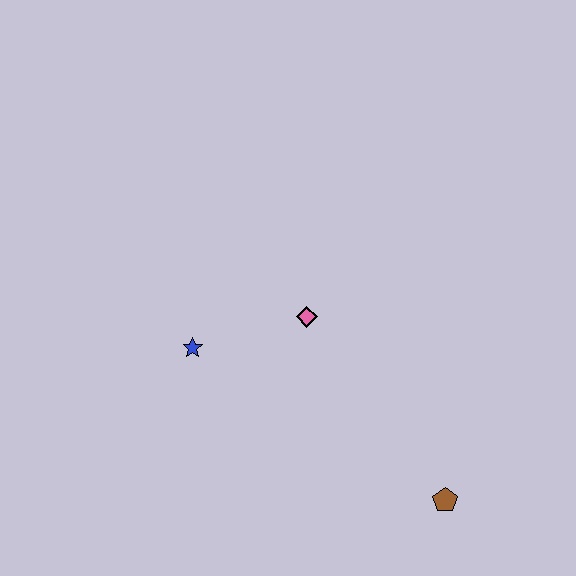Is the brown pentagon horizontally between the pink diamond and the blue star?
No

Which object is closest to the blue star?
The pink diamond is closest to the blue star.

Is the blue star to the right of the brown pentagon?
No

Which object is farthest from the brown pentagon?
The blue star is farthest from the brown pentagon.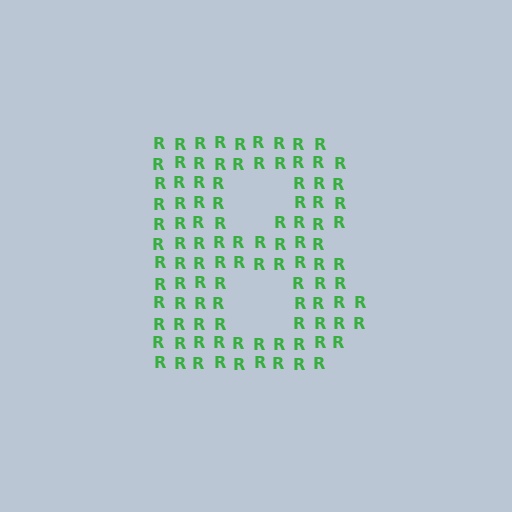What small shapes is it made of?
It is made of small letter R's.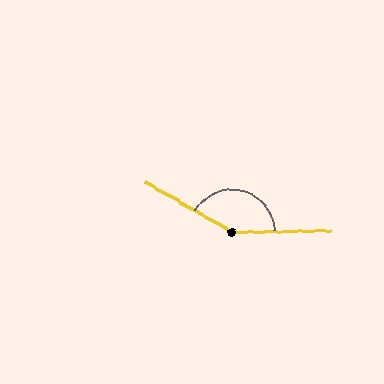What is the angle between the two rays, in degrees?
Approximately 149 degrees.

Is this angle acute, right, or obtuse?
It is obtuse.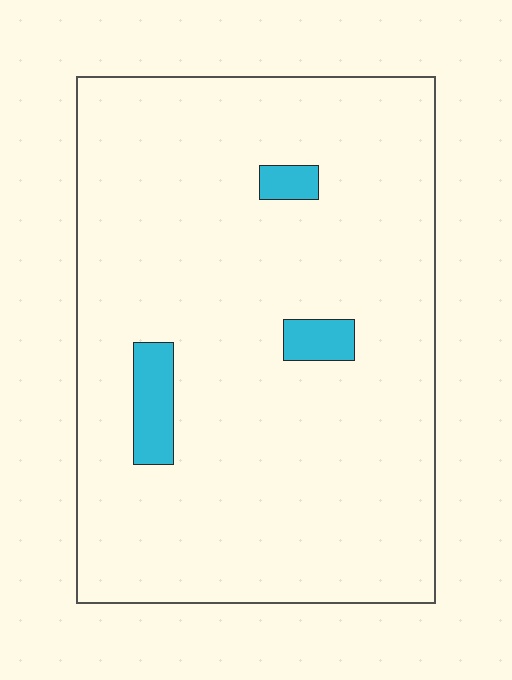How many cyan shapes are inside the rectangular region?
3.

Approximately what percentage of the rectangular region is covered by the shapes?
Approximately 5%.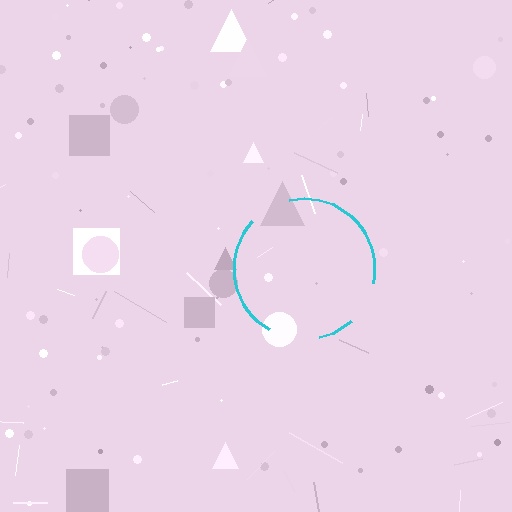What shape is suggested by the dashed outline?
The dashed outline suggests a circle.